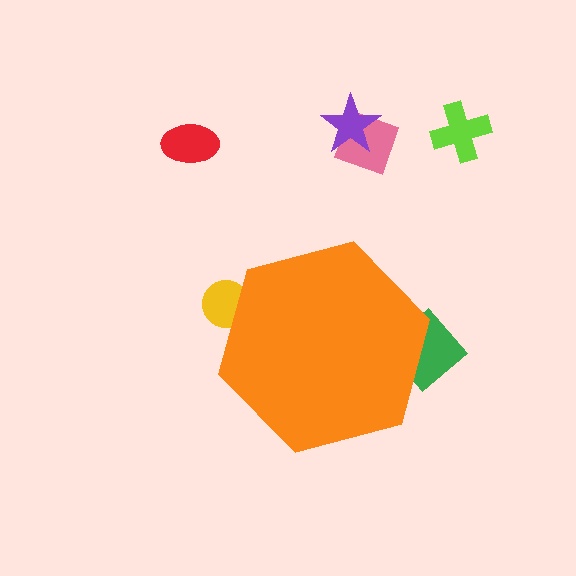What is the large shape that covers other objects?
An orange hexagon.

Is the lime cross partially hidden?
No, the lime cross is fully visible.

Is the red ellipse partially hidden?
No, the red ellipse is fully visible.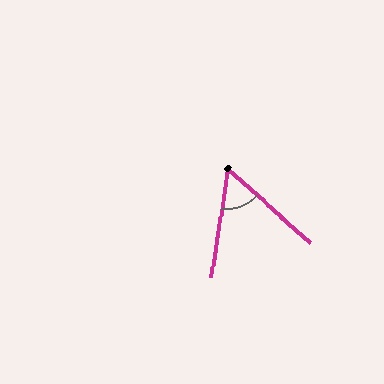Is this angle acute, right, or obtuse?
It is acute.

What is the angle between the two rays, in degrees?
Approximately 57 degrees.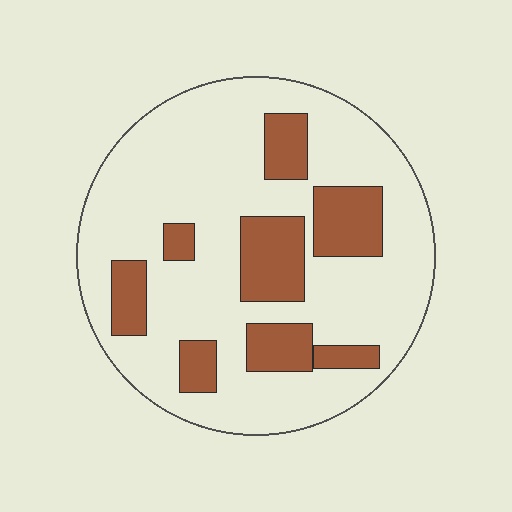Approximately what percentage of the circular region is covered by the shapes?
Approximately 25%.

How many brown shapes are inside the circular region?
8.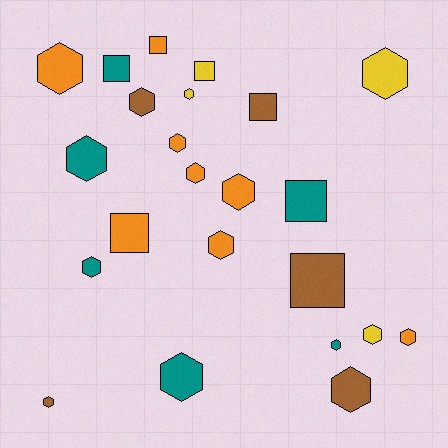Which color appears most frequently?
Orange, with 8 objects.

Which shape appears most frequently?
Hexagon, with 16 objects.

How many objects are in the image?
There are 23 objects.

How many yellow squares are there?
There is 1 yellow square.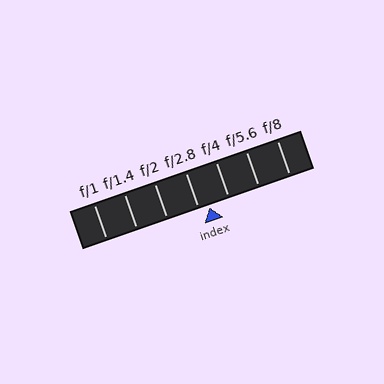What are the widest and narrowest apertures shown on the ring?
The widest aperture shown is f/1 and the narrowest is f/8.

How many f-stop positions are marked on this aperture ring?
There are 7 f-stop positions marked.